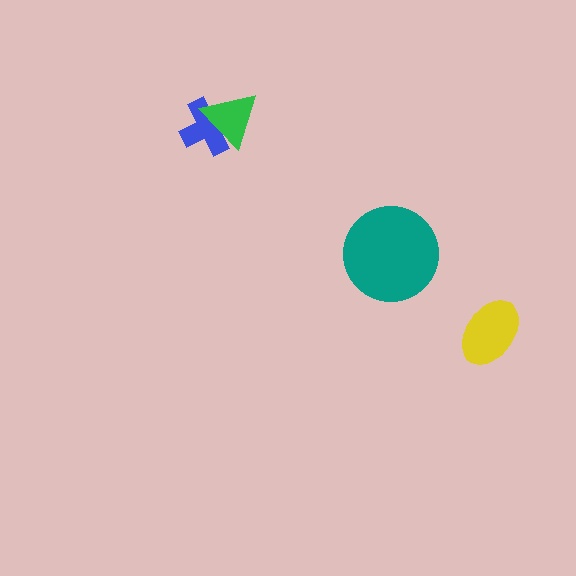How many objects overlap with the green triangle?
1 object overlaps with the green triangle.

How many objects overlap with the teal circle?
0 objects overlap with the teal circle.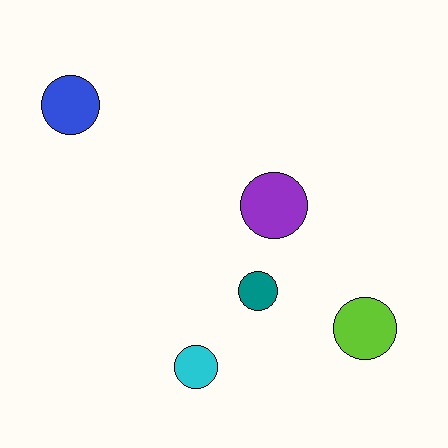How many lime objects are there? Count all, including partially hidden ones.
There is 1 lime object.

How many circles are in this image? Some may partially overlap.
There are 5 circles.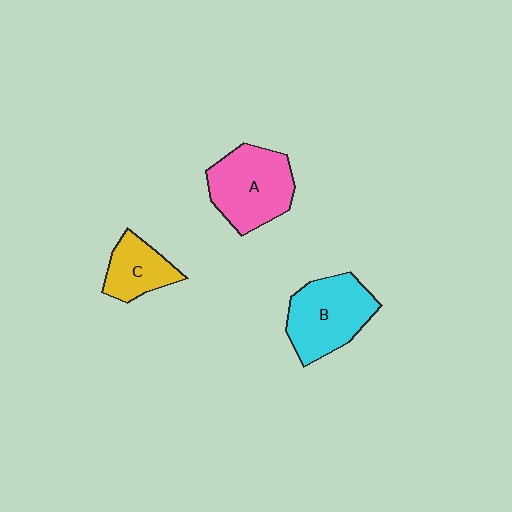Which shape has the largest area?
Shape A (pink).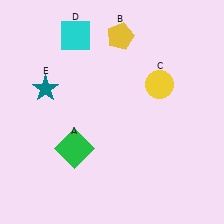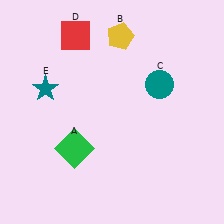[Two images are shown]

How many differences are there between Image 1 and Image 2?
There are 2 differences between the two images.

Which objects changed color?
C changed from yellow to teal. D changed from cyan to red.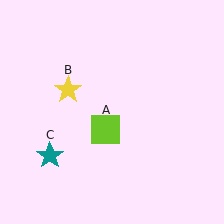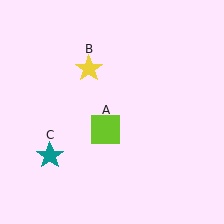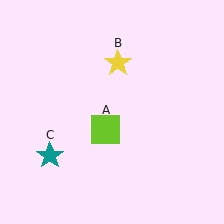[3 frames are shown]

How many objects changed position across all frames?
1 object changed position: yellow star (object B).